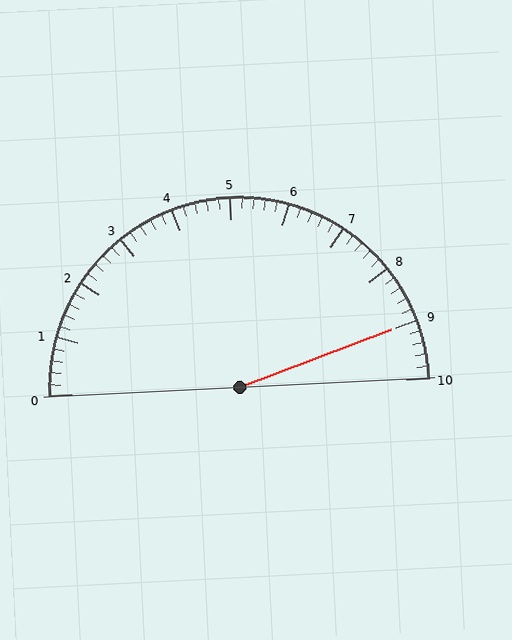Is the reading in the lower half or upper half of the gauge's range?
The reading is in the upper half of the range (0 to 10).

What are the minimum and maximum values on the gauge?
The gauge ranges from 0 to 10.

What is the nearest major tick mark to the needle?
The nearest major tick mark is 9.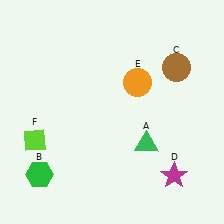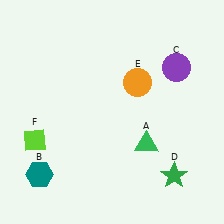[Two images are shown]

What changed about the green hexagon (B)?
In Image 1, B is green. In Image 2, it changed to teal.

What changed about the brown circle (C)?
In Image 1, C is brown. In Image 2, it changed to purple.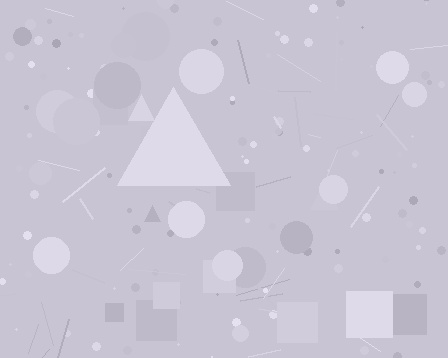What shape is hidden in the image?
A triangle is hidden in the image.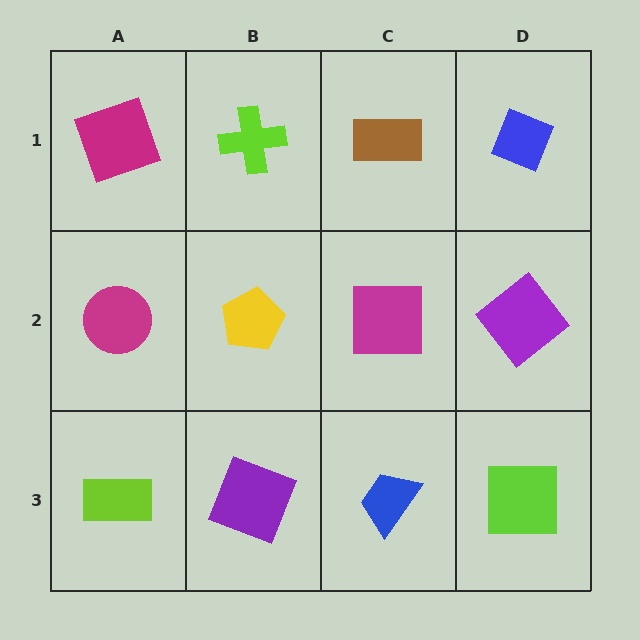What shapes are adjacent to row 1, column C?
A magenta square (row 2, column C), a lime cross (row 1, column B), a blue diamond (row 1, column D).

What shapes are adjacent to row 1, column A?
A magenta circle (row 2, column A), a lime cross (row 1, column B).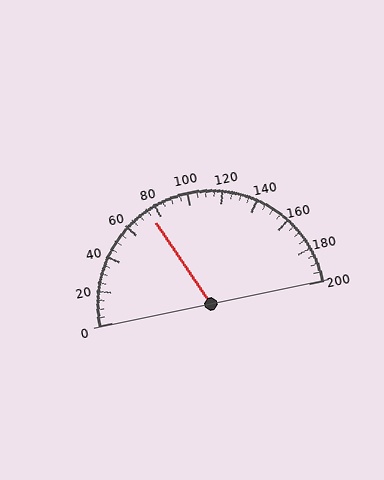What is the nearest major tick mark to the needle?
The nearest major tick mark is 80.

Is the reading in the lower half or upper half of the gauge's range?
The reading is in the lower half of the range (0 to 200).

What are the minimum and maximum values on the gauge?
The gauge ranges from 0 to 200.